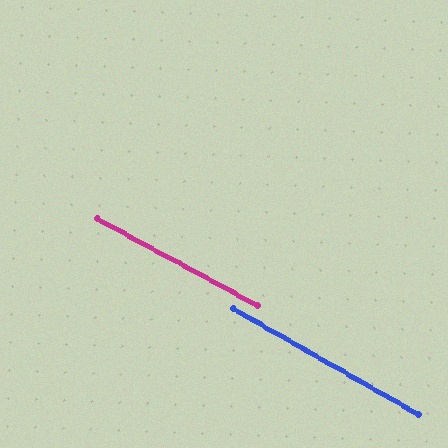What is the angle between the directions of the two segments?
Approximately 1 degree.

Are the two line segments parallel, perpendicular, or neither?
Parallel — their directions differ by only 1.3°.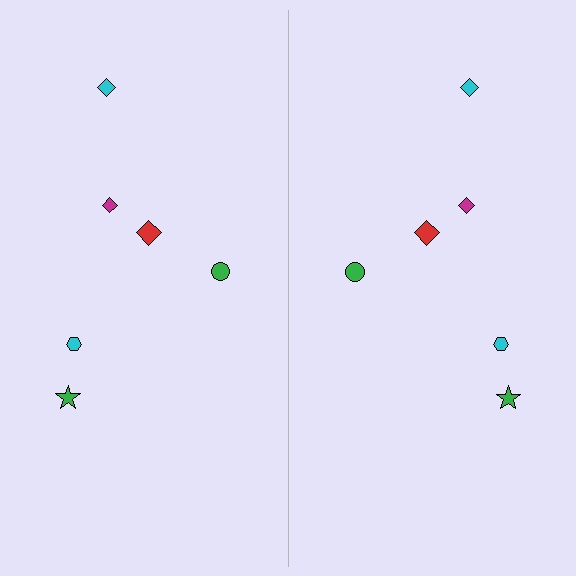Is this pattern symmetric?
Yes, this pattern has bilateral (reflection) symmetry.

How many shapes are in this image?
There are 12 shapes in this image.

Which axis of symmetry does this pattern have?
The pattern has a vertical axis of symmetry running through the center of the image.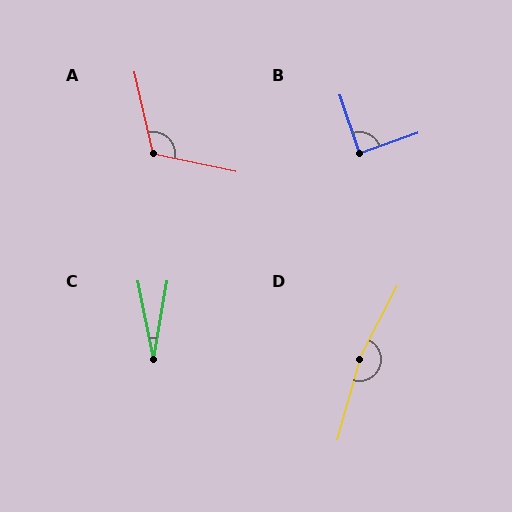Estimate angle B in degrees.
Approximately 89 degrees.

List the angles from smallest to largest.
C (21°), B (89°), A (115°), D (168°).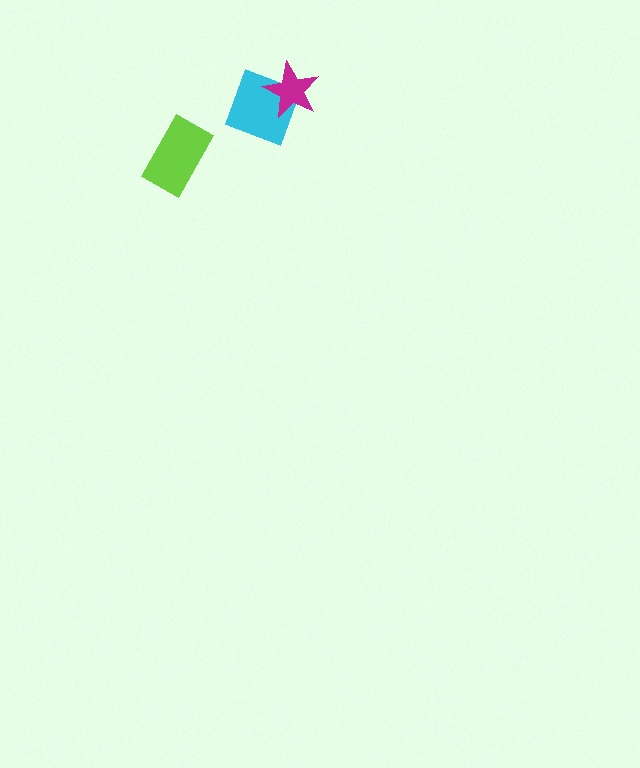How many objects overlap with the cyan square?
1 object overlaps with the cyan square.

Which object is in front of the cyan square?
The magenta star is in front of the cyan square.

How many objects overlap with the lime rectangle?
0 objects overlap with the lime rectangle.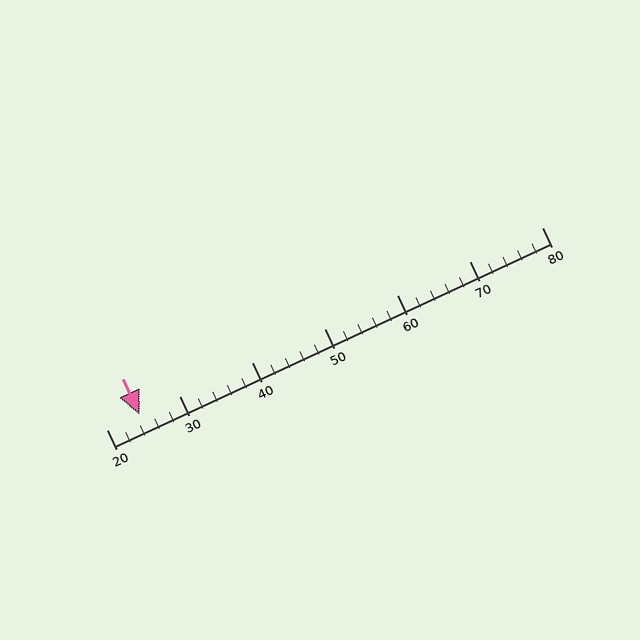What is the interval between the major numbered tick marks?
The major tick marks are spaced 10 units apart.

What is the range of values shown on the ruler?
The ruler shows values from 20 to 80.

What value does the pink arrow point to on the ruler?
The pink arrow points to approximately 24.